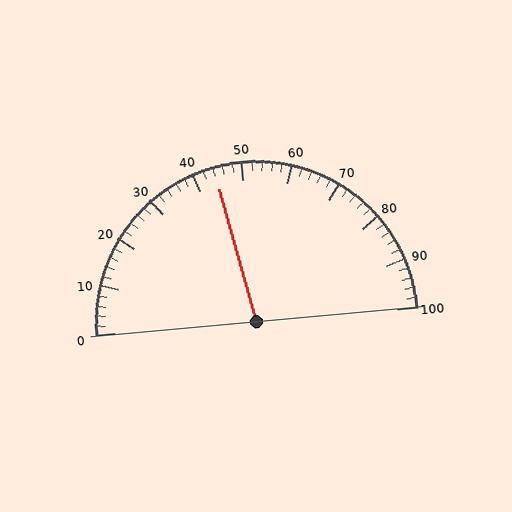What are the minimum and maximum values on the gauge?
The gauge ranges from 0 to 100.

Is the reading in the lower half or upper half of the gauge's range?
The reading is in the lower half of the range (0 to 100).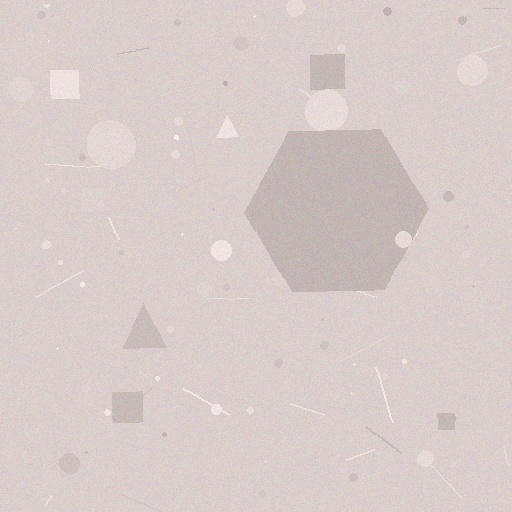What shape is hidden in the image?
A hexagon is hidden in the image.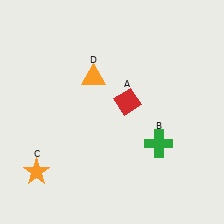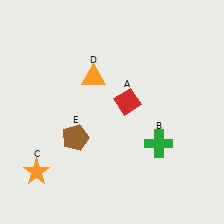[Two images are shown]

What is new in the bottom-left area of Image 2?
A brown pentagon (E) was added in the bottom-left area of Image 2.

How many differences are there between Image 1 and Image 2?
There is 1 difference between the two images.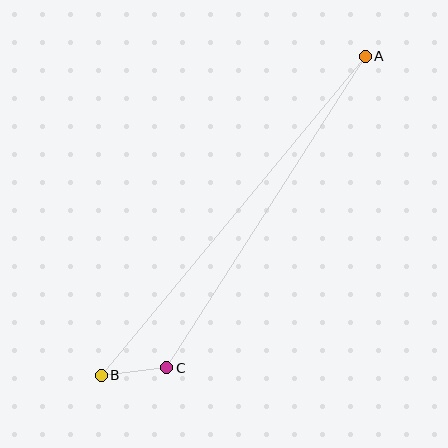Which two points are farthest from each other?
Points A and B are farthest from each other.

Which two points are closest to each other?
Points B and C are closest to each other.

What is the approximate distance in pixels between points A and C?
The distance between A and C is approximately 369 pixels.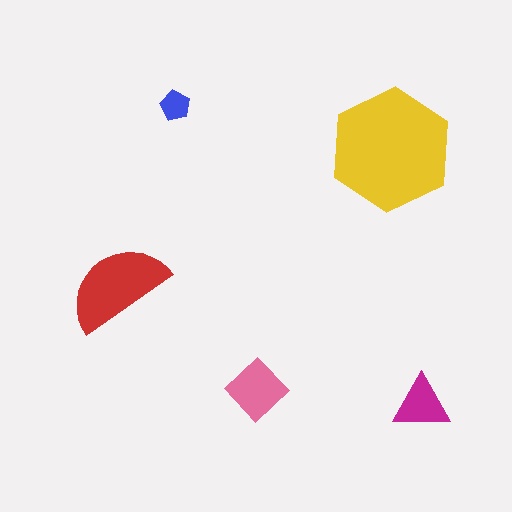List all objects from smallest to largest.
The blue pentagon, the magenta triangle, the pink diamond, the red semicircle, the yellow hexagon.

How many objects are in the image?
There are 5 objects in the image.